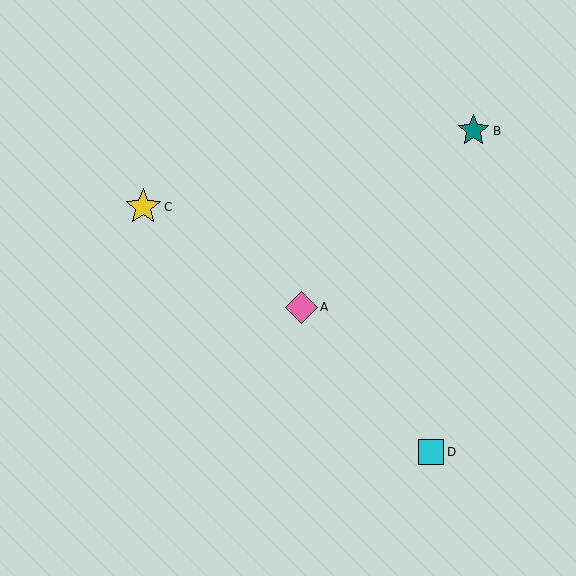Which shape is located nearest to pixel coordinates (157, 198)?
The yellow star (labeled C) at (143, 207) is nearest to that location.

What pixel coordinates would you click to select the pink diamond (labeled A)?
Click at (301, 307) to select the pink diamond A.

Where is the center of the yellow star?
The center of the yellow star is at (143, 207).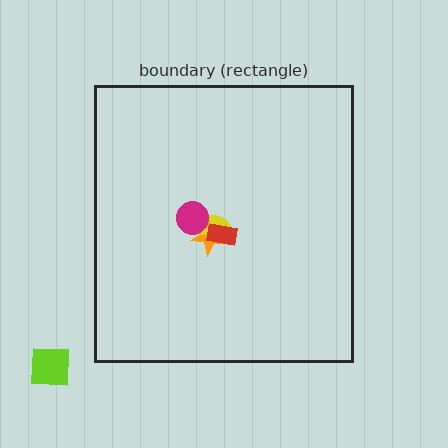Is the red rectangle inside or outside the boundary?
Inside.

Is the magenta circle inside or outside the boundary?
Inside.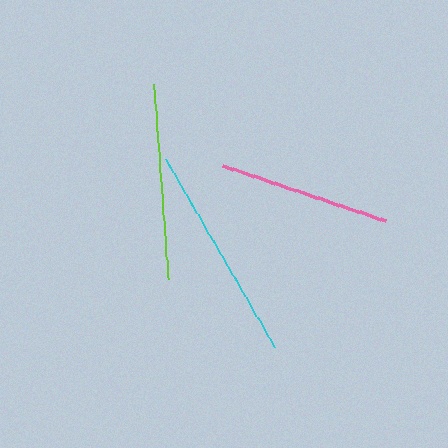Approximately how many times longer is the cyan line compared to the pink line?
The cyan line is approximately 1.3 times the length of the pink line.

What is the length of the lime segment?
The lime segment is approximately 195 pixels long.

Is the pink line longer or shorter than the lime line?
The lime line is longer than the pink line.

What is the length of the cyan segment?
The cyan segment is approximately 217 pixels long.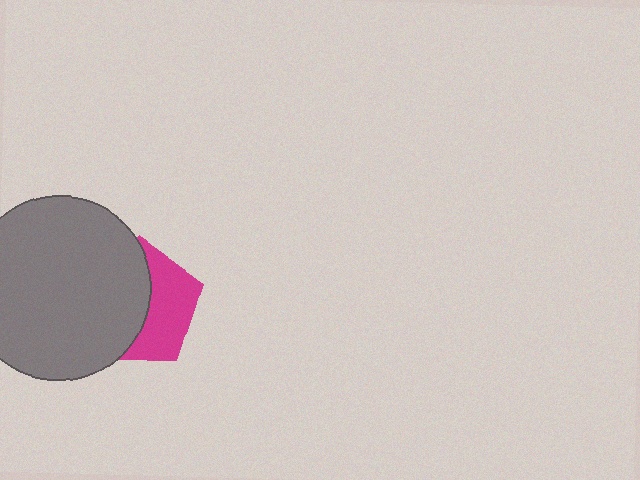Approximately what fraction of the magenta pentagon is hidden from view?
Roughly 56% of the magenta pentagon is hidden behind the gray circle.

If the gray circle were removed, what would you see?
You would see the complete magenta pentagon.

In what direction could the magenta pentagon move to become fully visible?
The magenta pentagon could move right. That would shift it out from behind the gray circle entirely.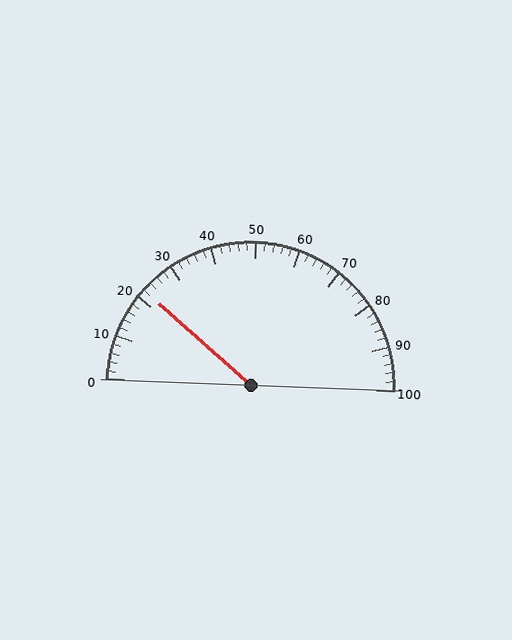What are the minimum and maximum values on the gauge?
The gauge ranges from 0 to 100.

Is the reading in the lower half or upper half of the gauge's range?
The reading is in the lower half of the range (0 to 100).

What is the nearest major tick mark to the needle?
The nearest major tick mark is 20.